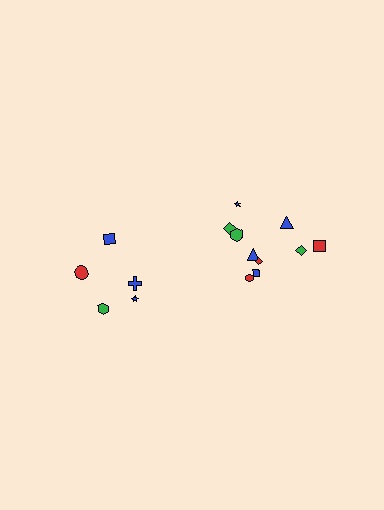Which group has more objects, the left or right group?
The right group.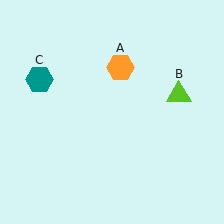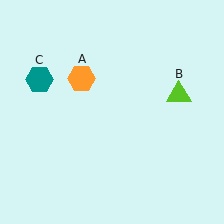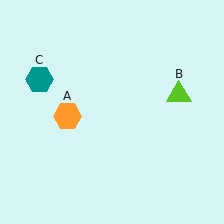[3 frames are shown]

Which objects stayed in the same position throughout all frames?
Lime triangle (object B) and teal hexagon (object C) remained stationary.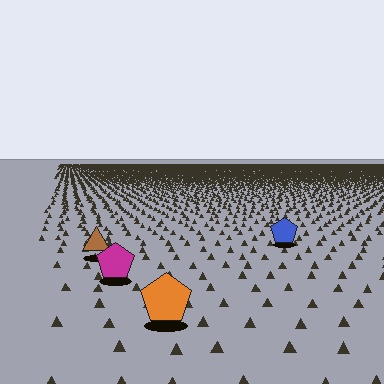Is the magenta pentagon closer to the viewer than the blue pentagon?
Yes. The magenta pentagon is closer — you can tell from the texture gradient: the ground texture is coarser near it.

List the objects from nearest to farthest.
From nearest to farthest: the orange pentagon, the magenta pentagon, the brown triangle, the blue pentagon.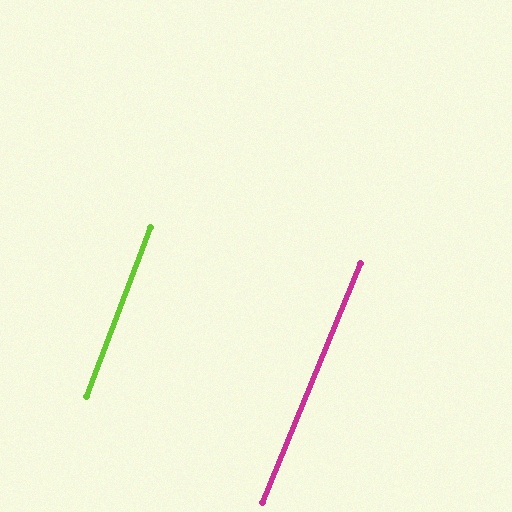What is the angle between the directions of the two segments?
Approximately 2 degrees.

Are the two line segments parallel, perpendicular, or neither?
Parallel — their directions differ by only 1.8°.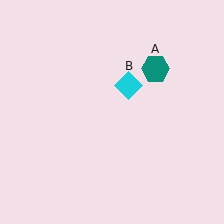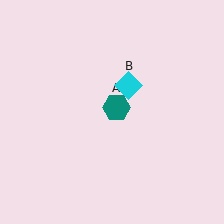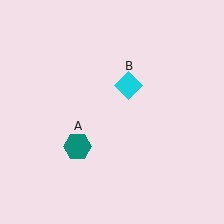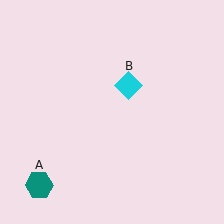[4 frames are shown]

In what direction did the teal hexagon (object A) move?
The teal hexagon (object A) moved down and to the left.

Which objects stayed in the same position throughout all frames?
Cyan diamond (object B) remained stationary.